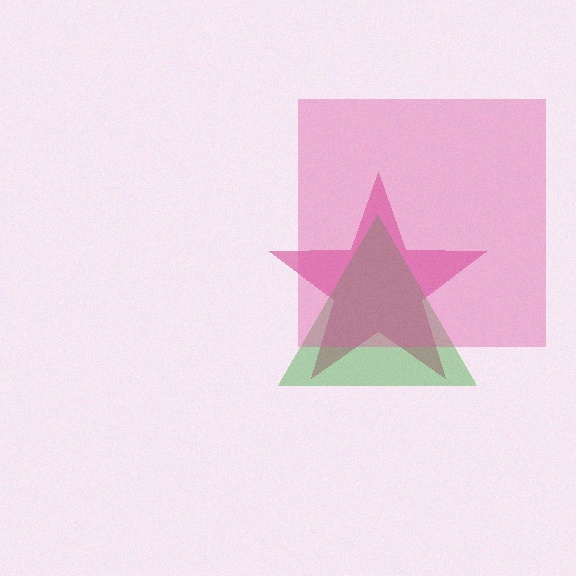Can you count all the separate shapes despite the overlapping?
Yes, there are 3 separate shapes.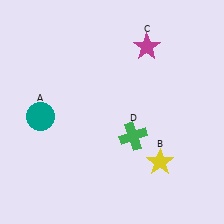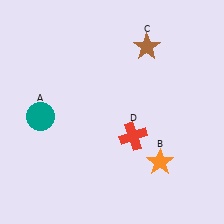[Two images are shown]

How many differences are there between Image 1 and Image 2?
There are 3 differences between the two images.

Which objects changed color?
B changed from yellow to orange. C changed from magenta to brown. D changed from green to red.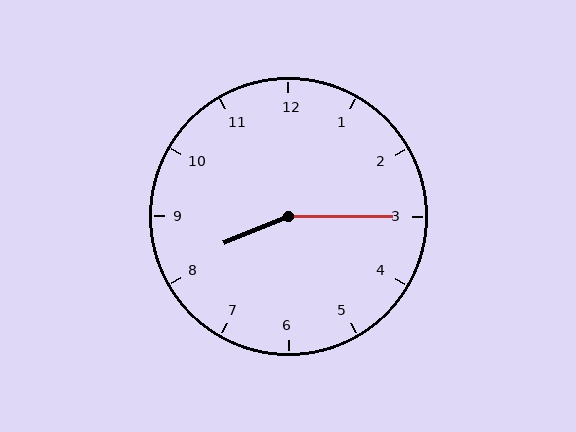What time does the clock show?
8:15.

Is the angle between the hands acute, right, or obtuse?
It is obtuse.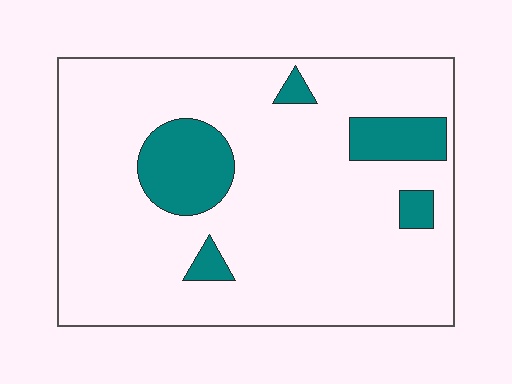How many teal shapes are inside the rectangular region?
5.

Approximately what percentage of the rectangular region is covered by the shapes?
Approximately 15%.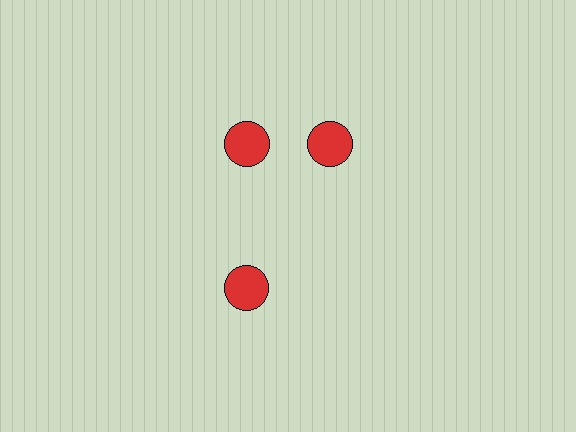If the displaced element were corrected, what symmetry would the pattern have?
It would have 3-fold rotational symmetry — the pattern would map onto itself every 120 degrees.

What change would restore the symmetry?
The symmetry would be restored by rotating it back into even spacing with its neighbors so that all 3 circles sit at equal angles and equal distance from the center.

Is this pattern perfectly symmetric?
No. The 3 red circles are arranged in a ring, but one element near the 3 o'clock position is rotated out of alignment along the ring, breaking the 3-fold rotational symmetry.